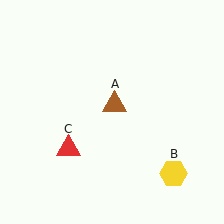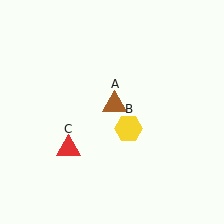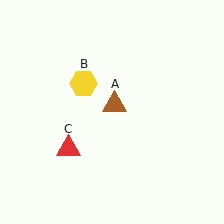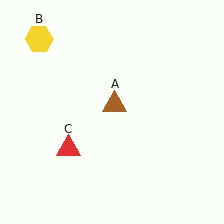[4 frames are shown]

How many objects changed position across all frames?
1 object changed position: yellow hexagon (object B).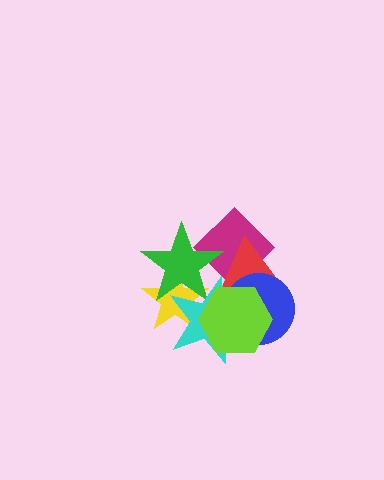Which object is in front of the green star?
The cyan star is in front of the green star.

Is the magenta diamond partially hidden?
Yes, it is partially covered by another shape.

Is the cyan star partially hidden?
Yes, it is partially covered by another shape.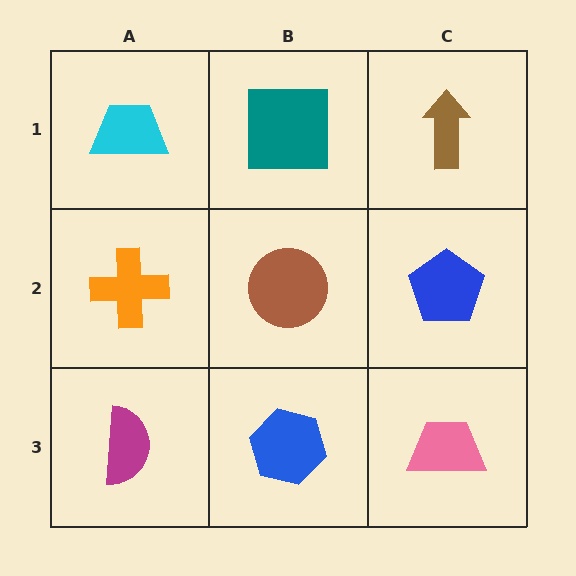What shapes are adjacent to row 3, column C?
A blue pentagon (row 2, column C), a blue hexagon (row 3, column B).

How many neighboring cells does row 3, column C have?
2.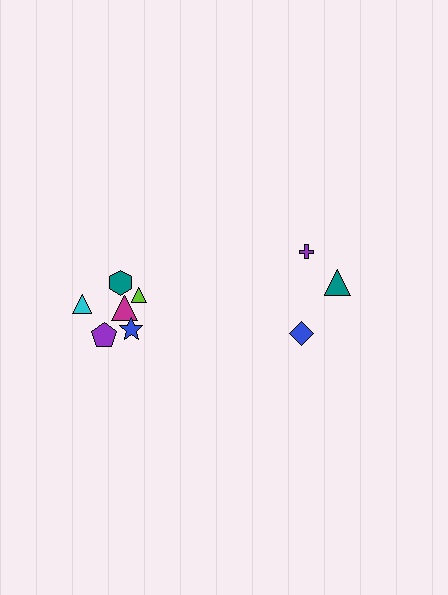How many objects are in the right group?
There are 3 objects.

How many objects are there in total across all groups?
There are 9 objects.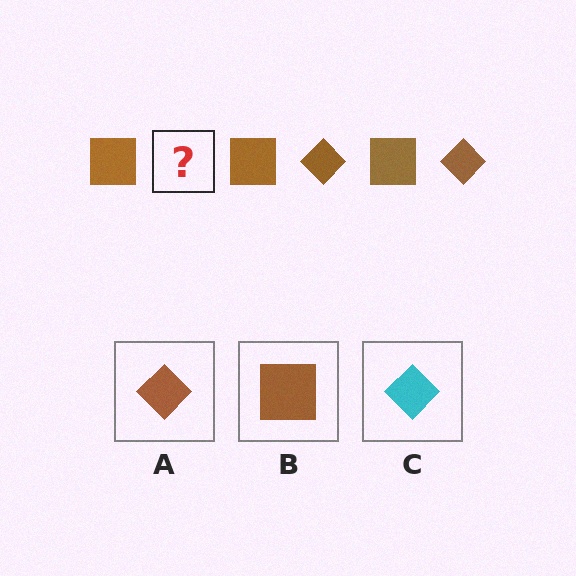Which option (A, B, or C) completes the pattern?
A.